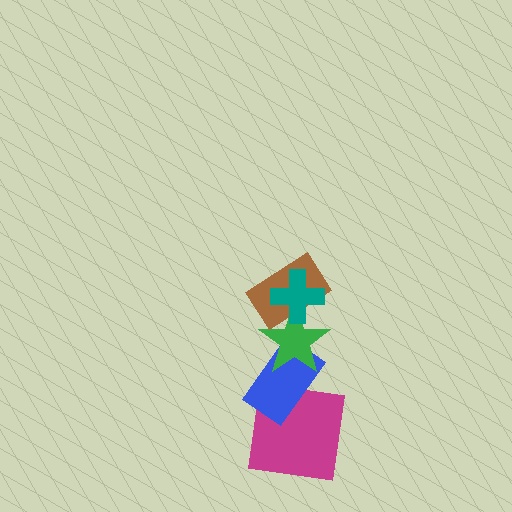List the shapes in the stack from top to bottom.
From top to bottom: the teal cross, the brown rectangle, the green star, the blue rectangle, the magenta square.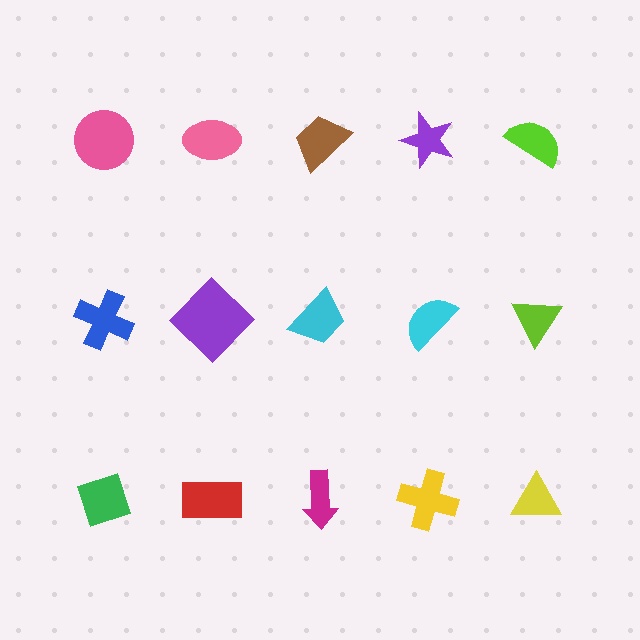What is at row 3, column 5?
A yellow triangle.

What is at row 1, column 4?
A purple star.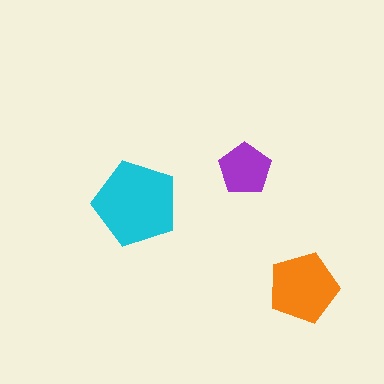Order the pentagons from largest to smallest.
the cyan one, the orange one, the purple one.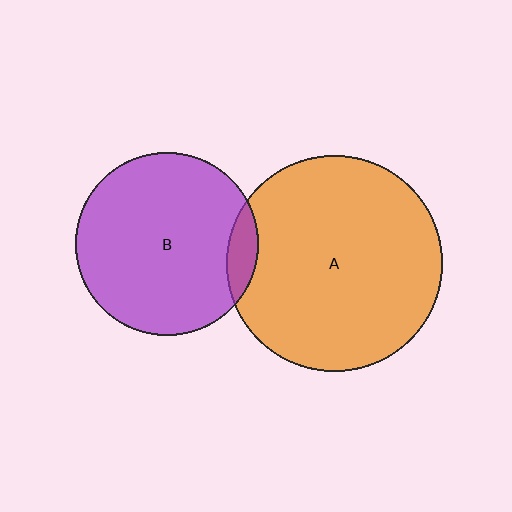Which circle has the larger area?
Circle A (orange).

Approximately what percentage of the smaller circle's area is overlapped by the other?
Approximately 10%.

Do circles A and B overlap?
Yes.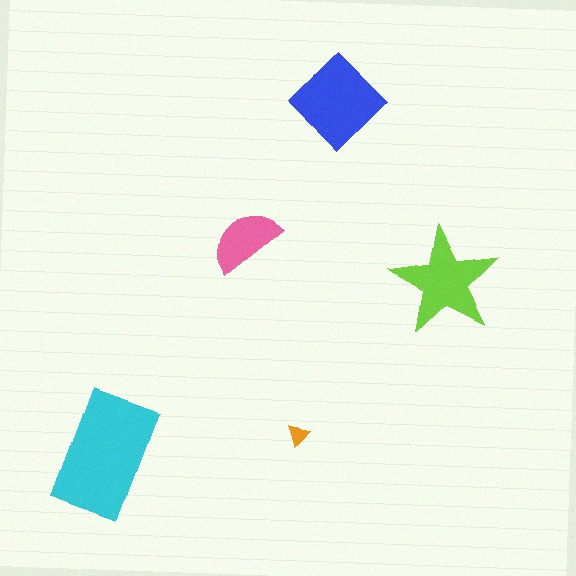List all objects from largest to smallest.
The cyan rectangle, the blue diamond, the lime star, the pink semicircle, the orange triangle.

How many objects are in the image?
There are 5 objects in the image.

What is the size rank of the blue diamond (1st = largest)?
2nd.